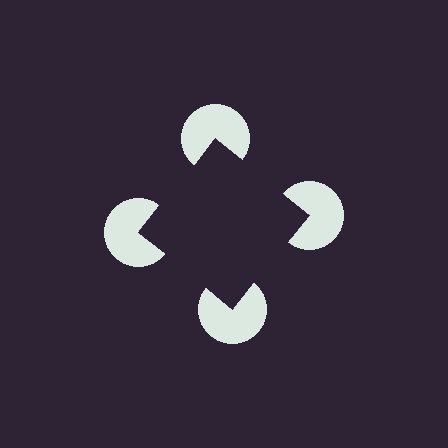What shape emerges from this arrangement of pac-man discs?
An illusory square — its edges are inferred from the aligned wedge cuts in the pac-man discs, not physically drawn.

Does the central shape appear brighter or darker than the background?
It typically appears slightly darker than the background, even though no actual brightness change is drawn.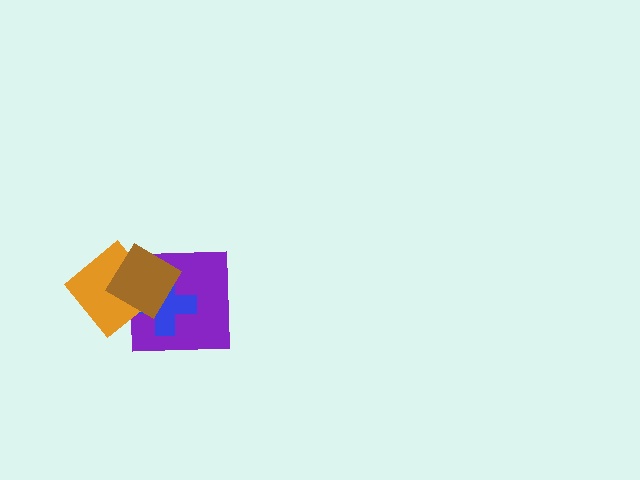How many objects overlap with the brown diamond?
3 objects overlap with the brown diamond.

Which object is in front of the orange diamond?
The brown diamond is in front of the orange diamond.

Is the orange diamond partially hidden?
Yes, it is partially covered by another shape.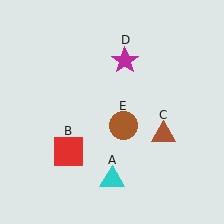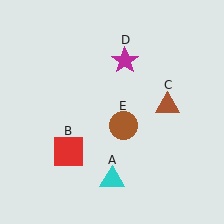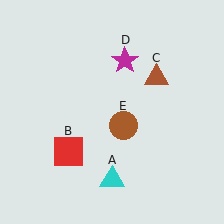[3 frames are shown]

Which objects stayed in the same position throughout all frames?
Cyan triangle (object A) and red square (object B) and magenta star (object D) and brown circle (object E) remained stationary.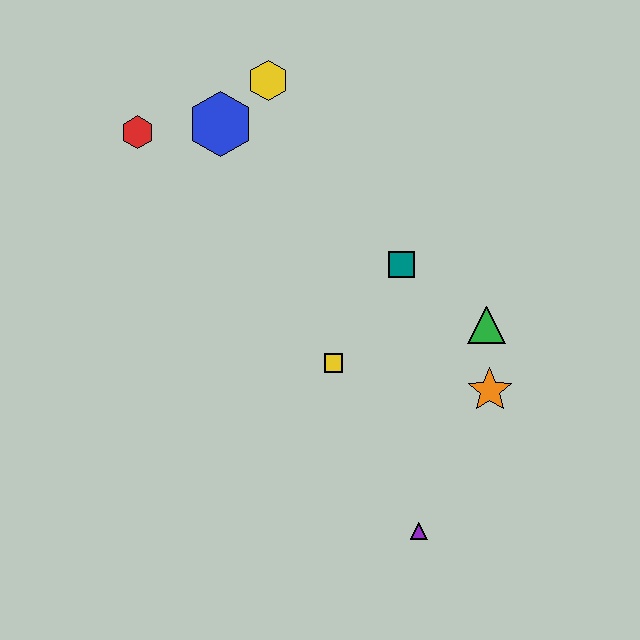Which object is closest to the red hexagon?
The blue hexagon is closest to the red hexagon.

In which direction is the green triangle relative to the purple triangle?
The green triangle is above the purple triangle.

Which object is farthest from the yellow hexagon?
The purple triangle is farthest from the yellow hexagon.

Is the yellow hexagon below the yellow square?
No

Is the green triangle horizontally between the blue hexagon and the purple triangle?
No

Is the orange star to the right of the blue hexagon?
Yes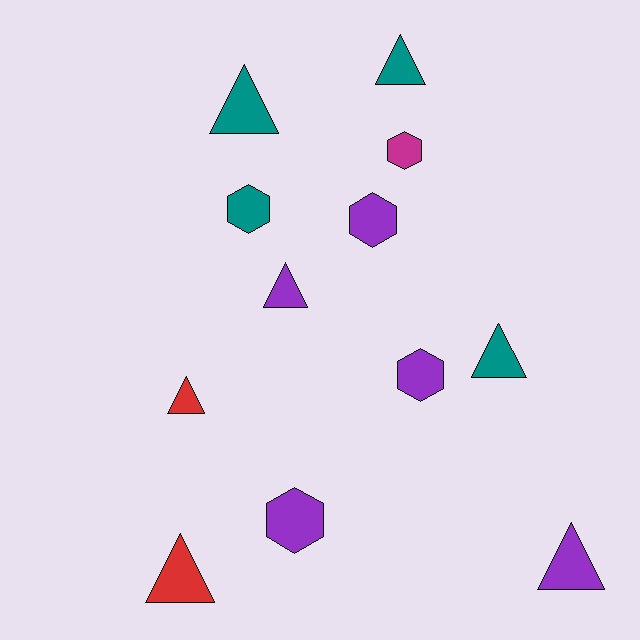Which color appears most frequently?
Purple, with 5 objects.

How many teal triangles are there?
There are 3 teal triangles.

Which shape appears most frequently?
Triangle, with 7 objects.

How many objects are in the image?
There are 12 objects.